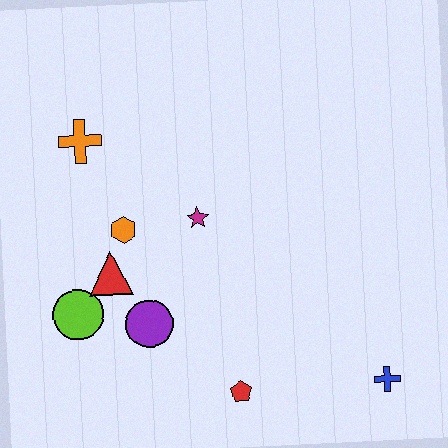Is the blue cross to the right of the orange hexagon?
Yes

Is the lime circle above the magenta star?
No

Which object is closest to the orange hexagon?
The red triangle is closest to the orange hexagon.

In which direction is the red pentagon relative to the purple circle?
The red pentagon is to the right of the purple circle.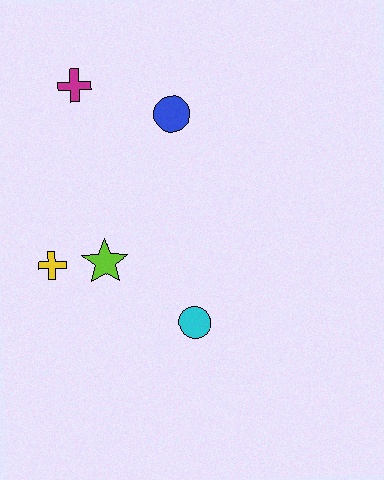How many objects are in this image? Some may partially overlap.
There are 5 objects.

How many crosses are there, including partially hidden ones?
There are 2 crosses.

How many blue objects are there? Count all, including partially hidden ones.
There is 1 blue object.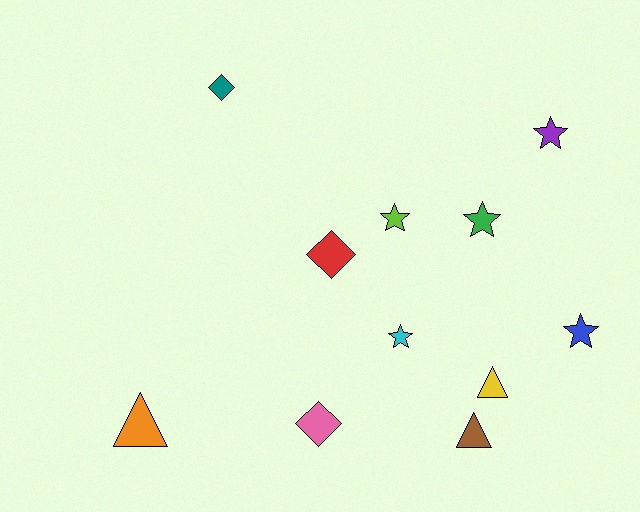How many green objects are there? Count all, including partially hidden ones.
There is 1 green object.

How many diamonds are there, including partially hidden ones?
There are 3 diamonds.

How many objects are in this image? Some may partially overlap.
There are 11 objects.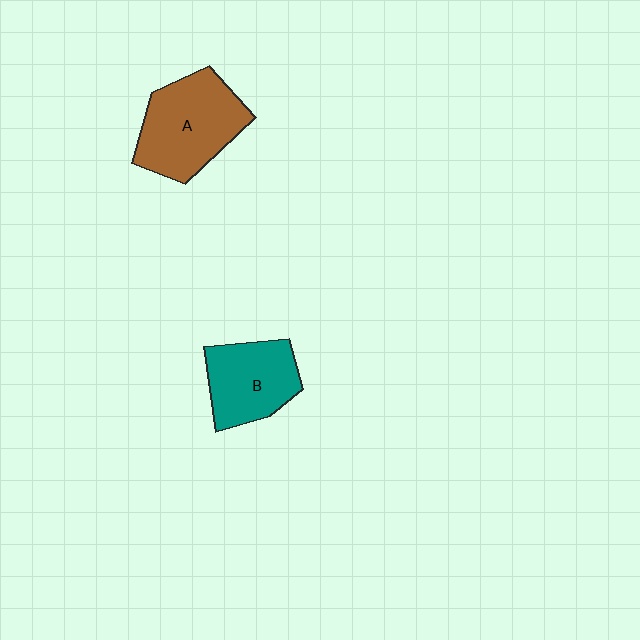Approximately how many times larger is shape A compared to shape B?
Approximately 1.3 times.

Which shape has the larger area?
Shape A (brown).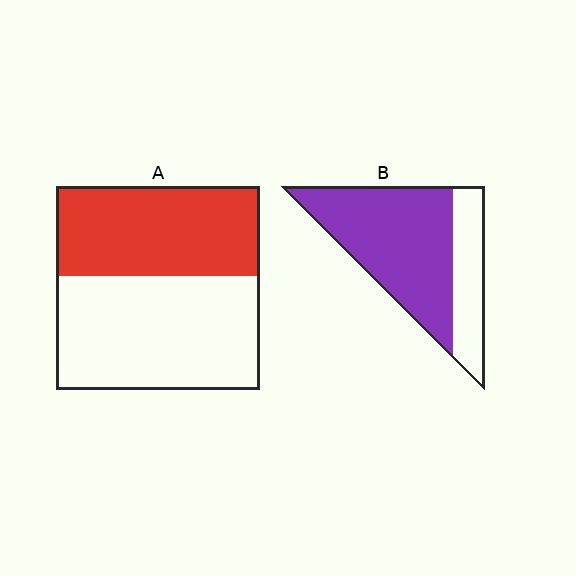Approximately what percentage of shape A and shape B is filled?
A is approximately 45% and B is approximately 70%.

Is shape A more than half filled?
No.